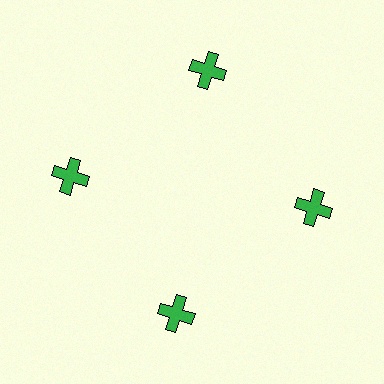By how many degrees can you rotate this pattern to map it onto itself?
The pattern maps onto itself every 90 degrees of rotation.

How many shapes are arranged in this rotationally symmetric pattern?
There are 4 shapes, arranged in 4 groups of 1.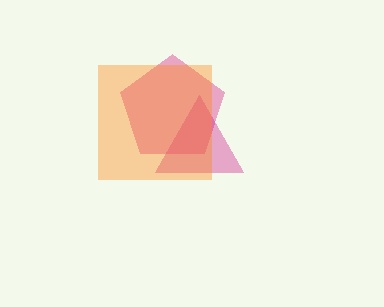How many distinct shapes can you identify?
There are 3 distinct shapes: a pink pentagon, a magenta triangle, an orange square.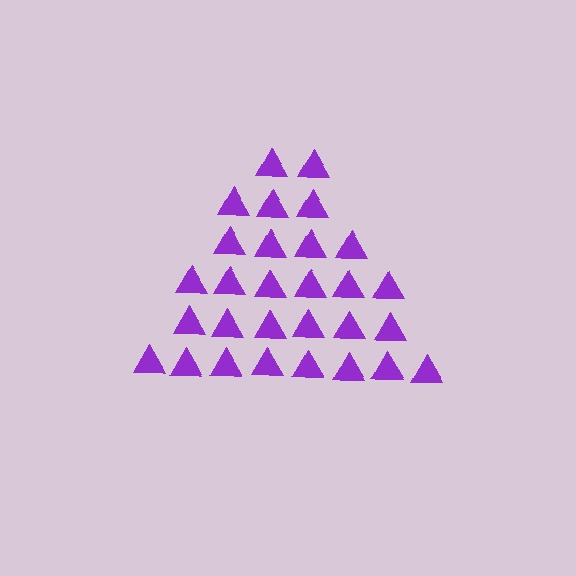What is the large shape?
The large shape is a triangle.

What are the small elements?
The small elements are triangles.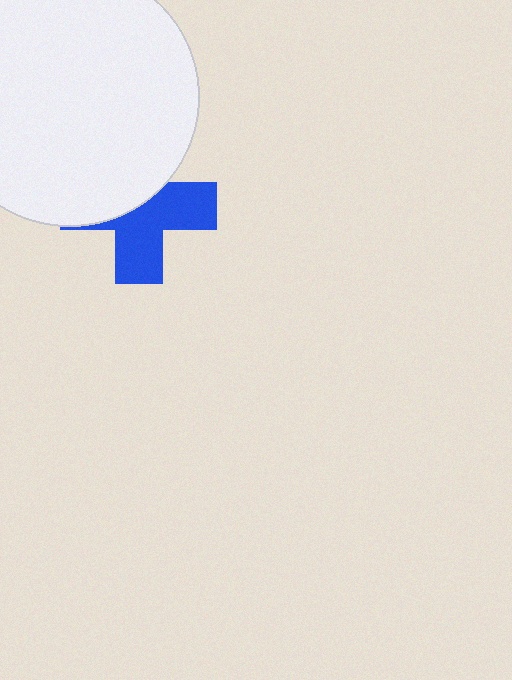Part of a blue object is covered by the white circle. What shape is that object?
It is a cross.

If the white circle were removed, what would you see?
You would see the complete blue cross.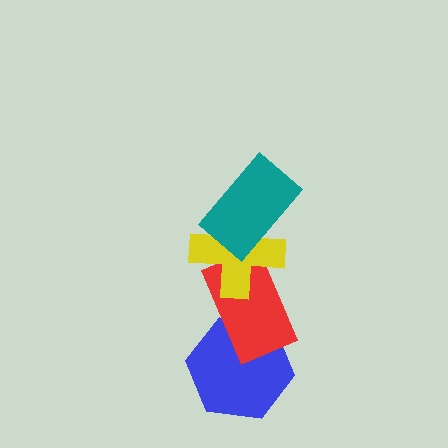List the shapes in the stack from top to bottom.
From top to bottom: the teal rectangle, the yellow cross, the red rectangle, the blue hexagon.